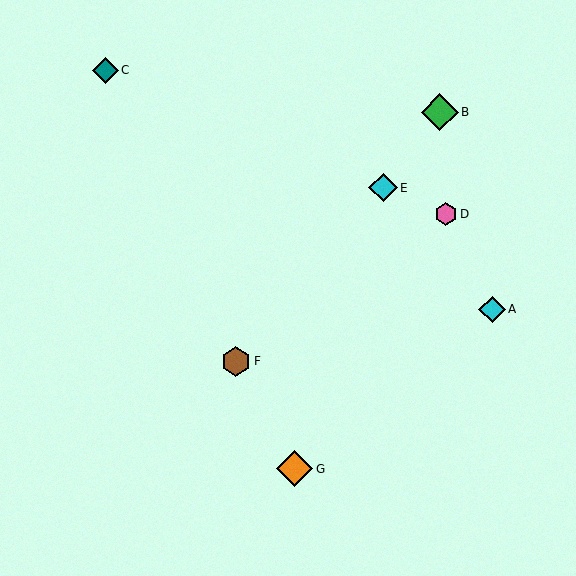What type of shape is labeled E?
Shape E is a cyan diamond.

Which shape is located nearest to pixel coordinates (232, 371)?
The brown hexagon (labeled F) at (236, 361) is nearest to that location.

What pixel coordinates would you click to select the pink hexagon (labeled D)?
Click at (446, 214) to select the pink hexagon D.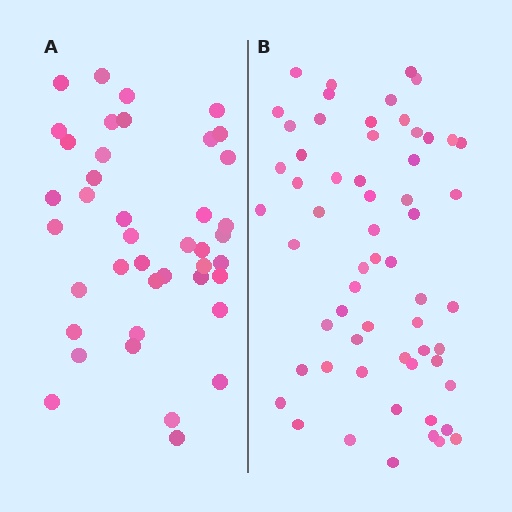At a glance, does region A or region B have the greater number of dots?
Region B (the right region) has more dots.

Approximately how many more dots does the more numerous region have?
Region B has approximately 20 more dots than region A.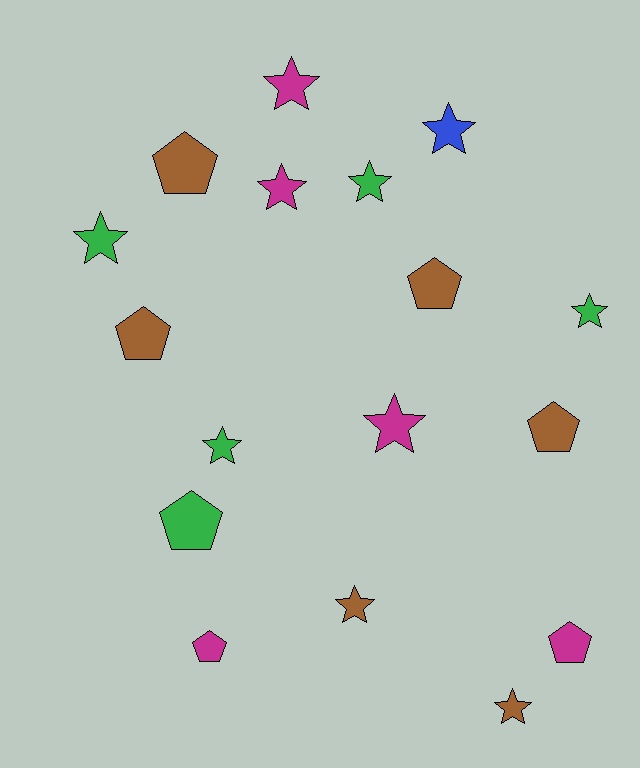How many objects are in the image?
There are 17 objects.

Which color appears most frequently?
Brown, with 6 objects.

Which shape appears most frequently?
Star, with 10 objects.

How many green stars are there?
There are 4 green stars.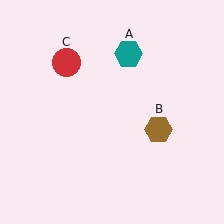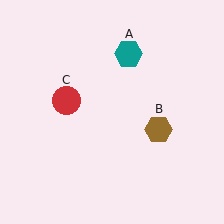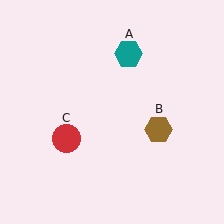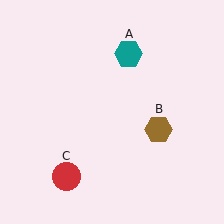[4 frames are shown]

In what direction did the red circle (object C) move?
The red circle (object C) moved down.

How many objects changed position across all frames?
1 object changed position: red circle (object C).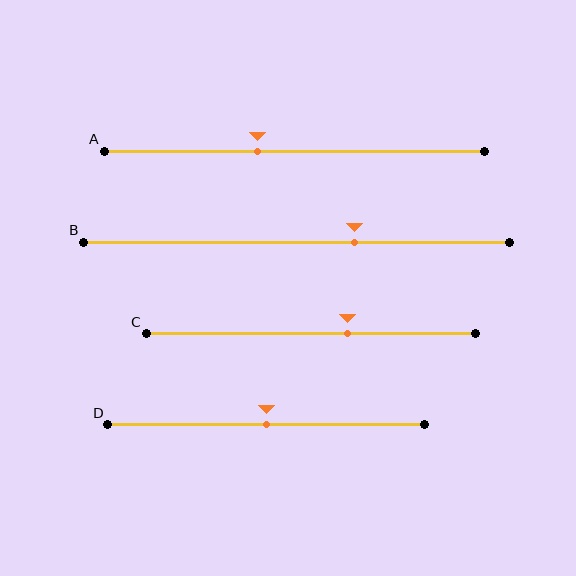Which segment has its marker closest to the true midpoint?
Segment D has its marker closest to the true midpoint.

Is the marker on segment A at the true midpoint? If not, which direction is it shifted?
No, the marker on segment A is shifted to the left by about 10% of the segment length.